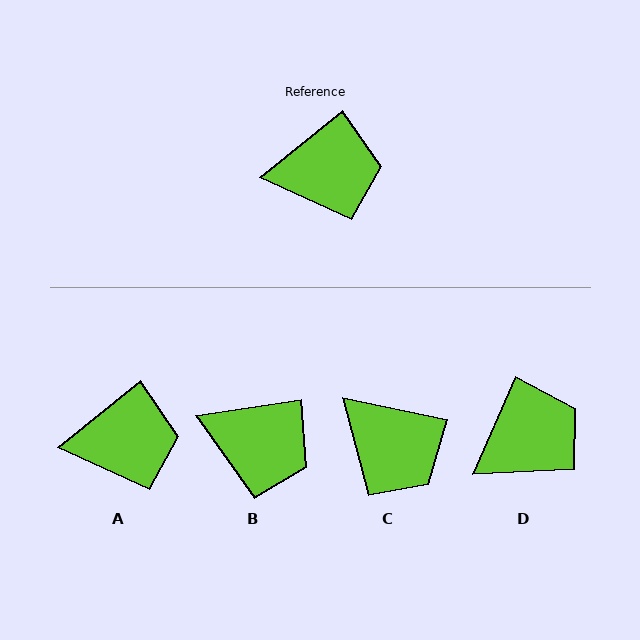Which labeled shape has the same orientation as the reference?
A.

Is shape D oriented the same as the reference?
No, it is off by about 27 degrees.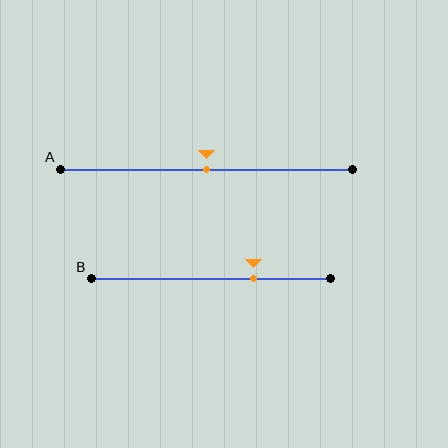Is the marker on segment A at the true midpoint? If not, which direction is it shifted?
Yes, the marker on segment A is at the true midpoint.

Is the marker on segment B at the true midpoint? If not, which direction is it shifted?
No, the marker on segment B is shifted to the right by about 18% of the segment length.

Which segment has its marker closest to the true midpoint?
Segment A has its marker closest to the true midpoint.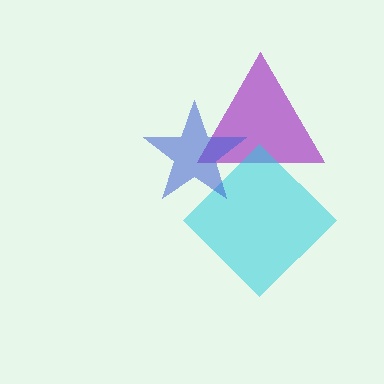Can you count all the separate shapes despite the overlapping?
Yes, there are 3 separate shapes.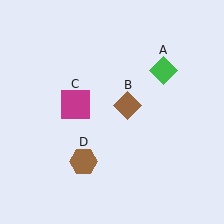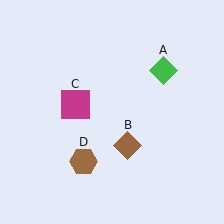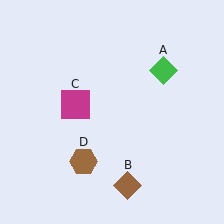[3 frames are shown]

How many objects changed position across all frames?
1 object changed position: brown diamond (object B).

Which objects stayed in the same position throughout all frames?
Green diamond (object A) and magenta square (object C) and brown hexagon (object D) remained stationary.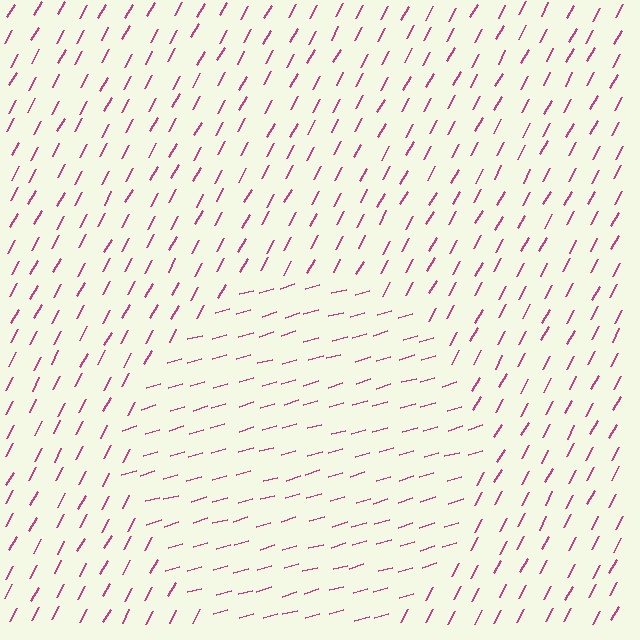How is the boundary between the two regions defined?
The boundary is defined purely by a change in line orientation (approximately 45 degrees difference). All lines are the same color and thickness.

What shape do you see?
I see a circle.